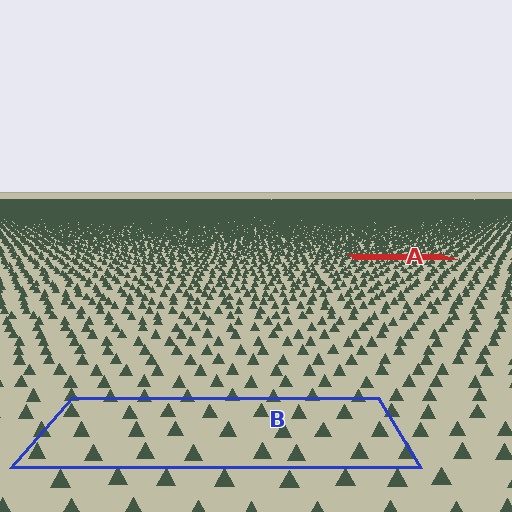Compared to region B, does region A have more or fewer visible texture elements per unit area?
Region A has more texture elements per unit area — they are packed more densely because it is farther away.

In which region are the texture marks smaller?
The texture marks are smaller in region A, because it is farther away.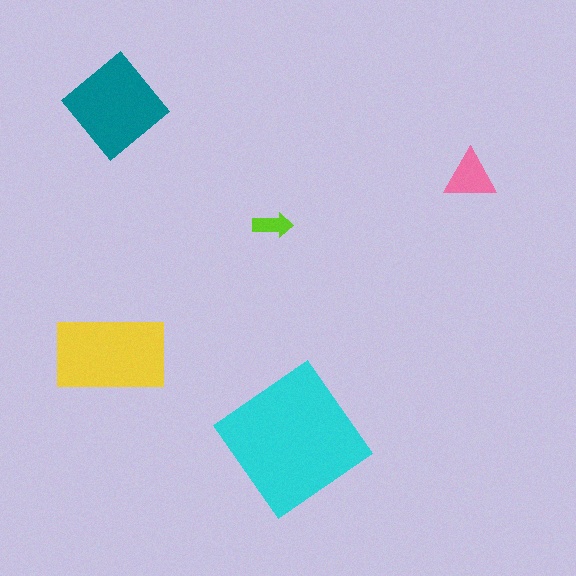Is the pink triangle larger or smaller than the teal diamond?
Smaller.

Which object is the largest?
The cyan diamond.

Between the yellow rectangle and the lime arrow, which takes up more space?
The yellow rectangle.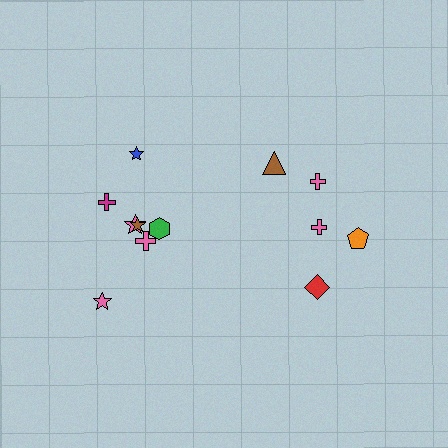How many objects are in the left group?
There are 7 objects.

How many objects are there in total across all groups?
There are 12 objects.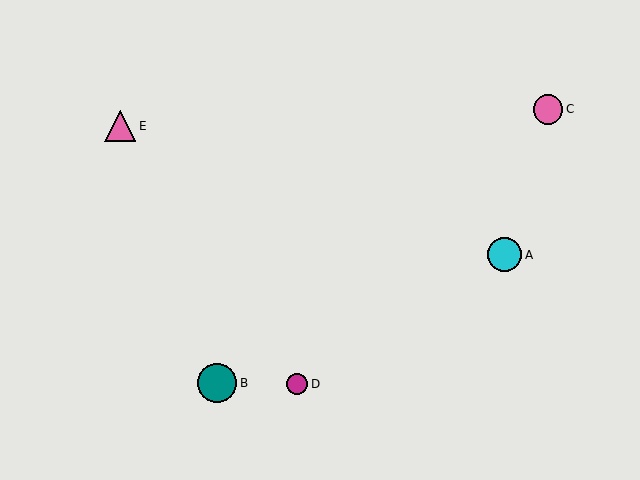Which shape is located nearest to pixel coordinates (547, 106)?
The pink circle (labeled C) at (548, 109) is nearest to that location.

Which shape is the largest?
The teal circle (labeled B) is the largest.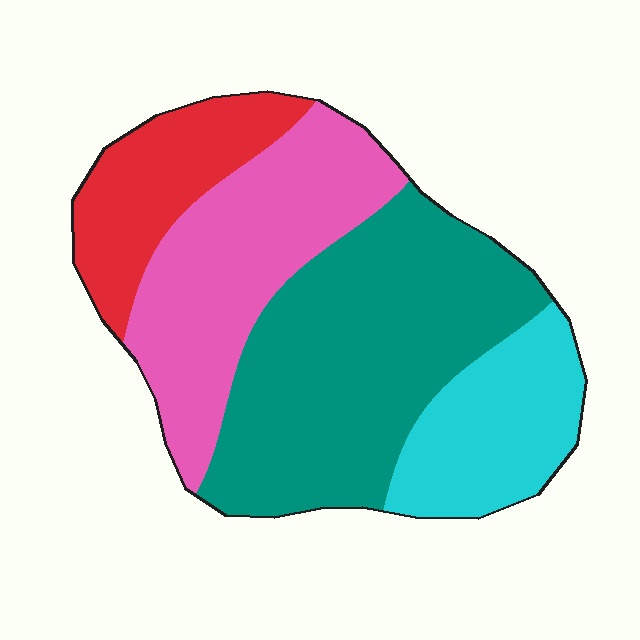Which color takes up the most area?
Teal, at roughly 40%.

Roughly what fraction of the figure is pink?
Pink covers 28% of the figure.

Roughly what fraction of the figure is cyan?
Cyan takes up about one sixth (1/6) of the figure.